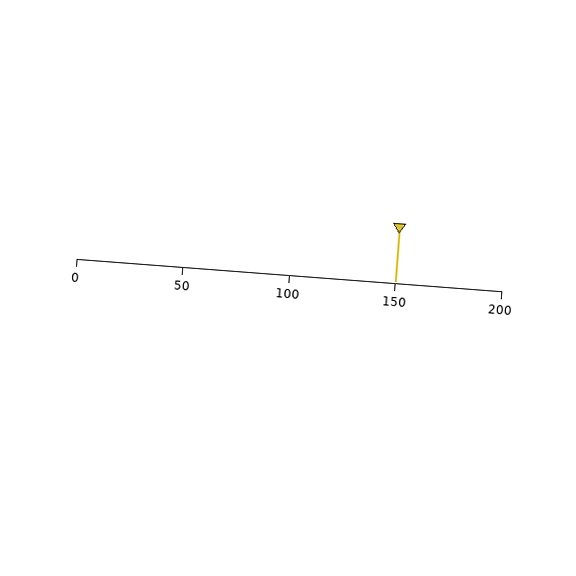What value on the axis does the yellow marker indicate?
The marker indicates approximately 150.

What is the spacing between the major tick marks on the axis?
The major ticks are spaced 50 apart.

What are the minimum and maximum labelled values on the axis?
The axis runs from 0 to 200.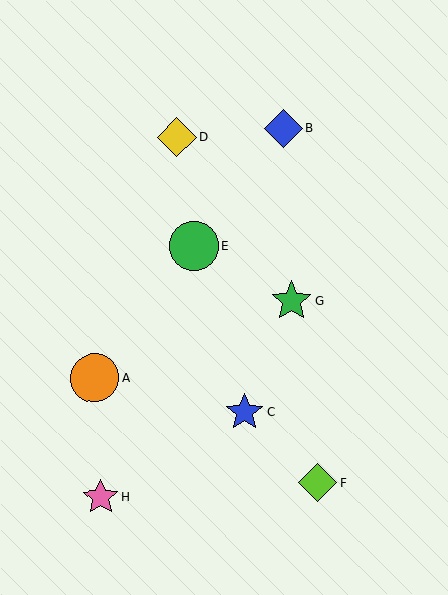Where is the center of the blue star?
The center of the blue star is at (245, 412).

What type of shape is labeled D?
Shape D is a yellow diamond.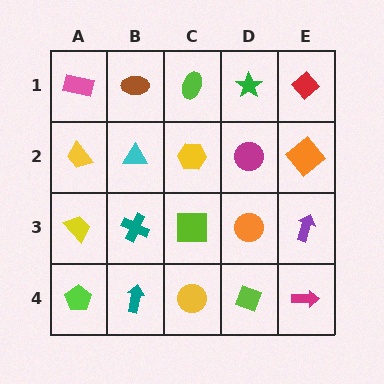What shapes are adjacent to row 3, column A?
A yellow trapezoid (row 2, column A), a lime pentagon (row 4, column A), a teal cross (row 3, column B).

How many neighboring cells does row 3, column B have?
4.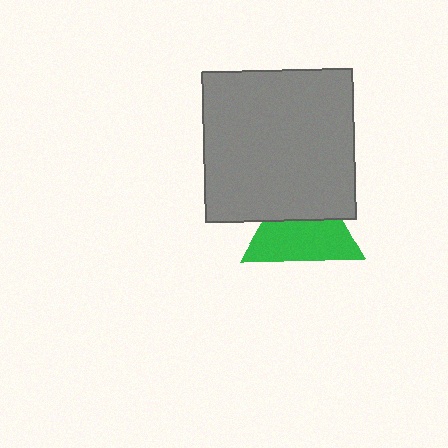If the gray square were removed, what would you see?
You would see the complete green triangle.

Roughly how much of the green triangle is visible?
About half of it is visible (roughly 59%).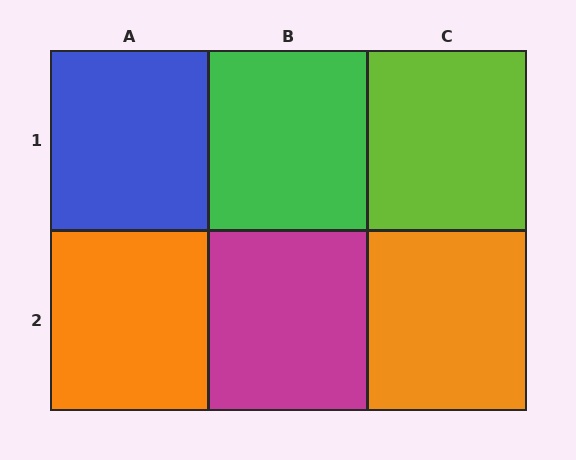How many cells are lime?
1 cell is lime.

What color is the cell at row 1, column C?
Lime.